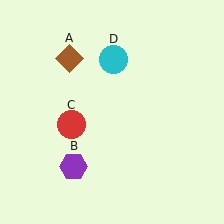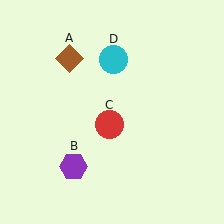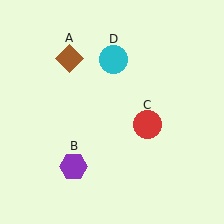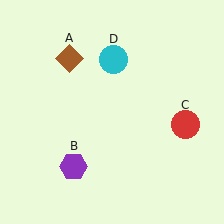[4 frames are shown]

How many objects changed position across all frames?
1 object changed position: red circle (object C).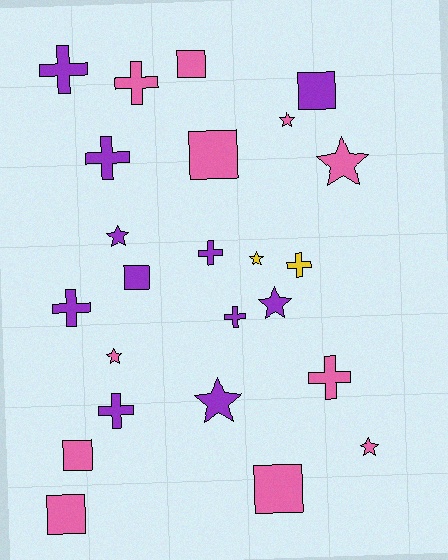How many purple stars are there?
There are 3 purple stars.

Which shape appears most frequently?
Cross, with 9 objects.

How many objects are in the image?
There are 24 objects.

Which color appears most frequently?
Pink, with 11 objects.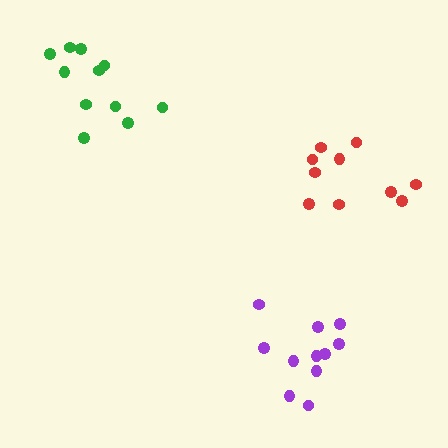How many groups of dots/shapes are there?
There are 3 groups.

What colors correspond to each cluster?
The clusters are colored: purple, red, green.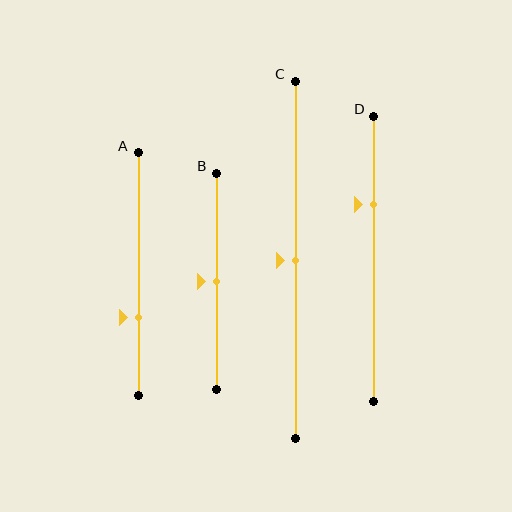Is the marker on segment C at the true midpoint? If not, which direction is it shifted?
Yes, the marker on segment C is at the true midpoint.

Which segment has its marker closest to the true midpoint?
Segment B has its marker closest to the true midpoint.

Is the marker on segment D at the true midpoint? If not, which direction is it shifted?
No, the marker on segment D is shifted upward by about 19% of the segment length.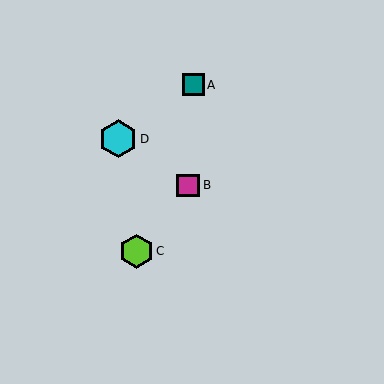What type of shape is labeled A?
Shape A is a teal square.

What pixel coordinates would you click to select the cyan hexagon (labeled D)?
Click at (118, 139) to select the cyan hexagon D.